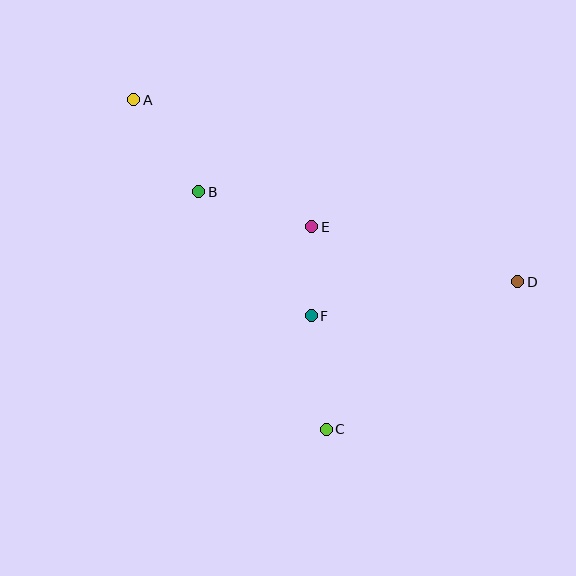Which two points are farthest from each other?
Points A and D are farthest from each other.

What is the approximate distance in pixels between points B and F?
The distance between B and F is approximately 167 pixels.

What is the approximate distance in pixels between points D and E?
The distance between D and E is approximately 213 pixels.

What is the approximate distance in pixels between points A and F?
The distance between A and F is approximately 280 pixels.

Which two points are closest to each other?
Points E and F are closest to each other.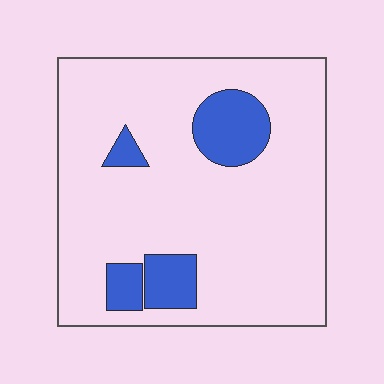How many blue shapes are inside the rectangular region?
4.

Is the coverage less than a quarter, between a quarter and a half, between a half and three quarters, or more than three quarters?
Less than a quarter.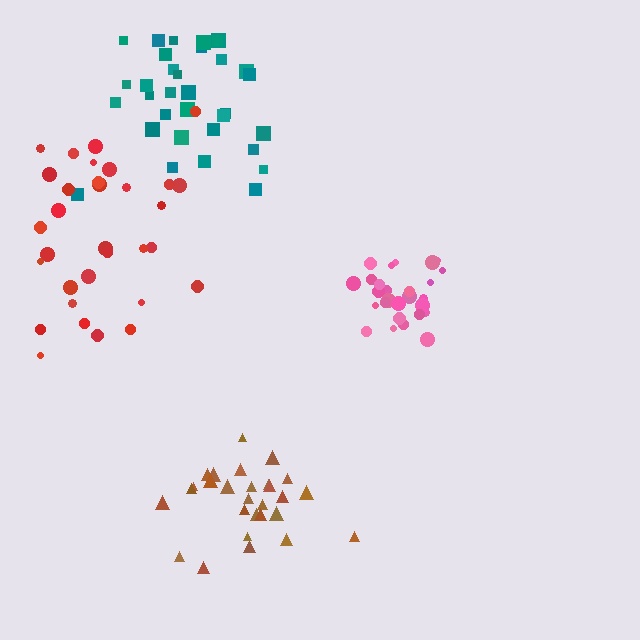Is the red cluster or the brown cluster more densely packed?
Brown.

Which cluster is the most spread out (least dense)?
Red.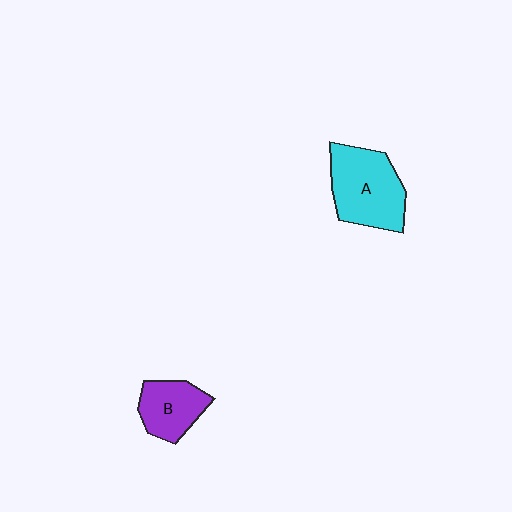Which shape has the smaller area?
Shape B (purple).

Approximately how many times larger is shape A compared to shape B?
Approximately 1.6 times.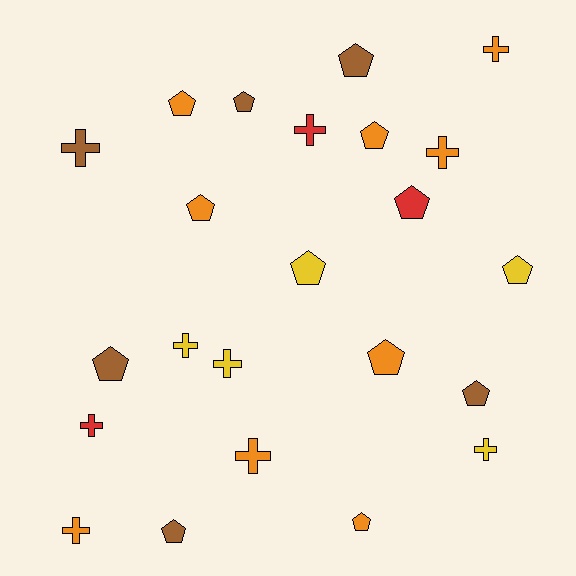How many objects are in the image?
There are 23 objects.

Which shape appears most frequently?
Pentagon, with 13 objects.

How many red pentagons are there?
There is 1 red pentagon.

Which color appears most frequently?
Orange, with 9 objects.